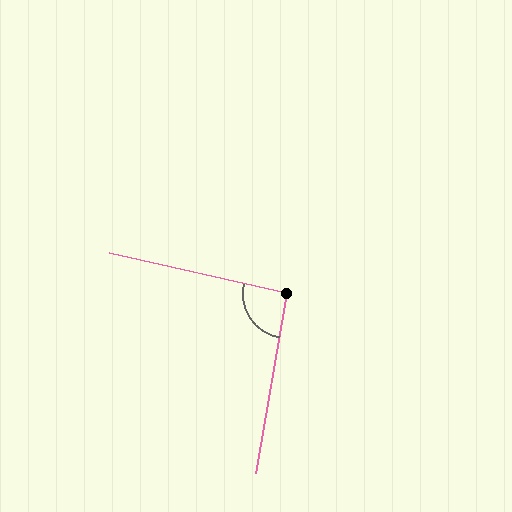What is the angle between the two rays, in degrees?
Approximately 93 degrees.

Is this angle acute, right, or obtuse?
It is approximately a right angle.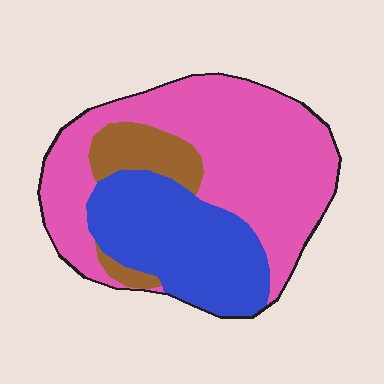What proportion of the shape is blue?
Blue covers 32% of the shape.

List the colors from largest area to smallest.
From largest to smallest: pink, blue, brown.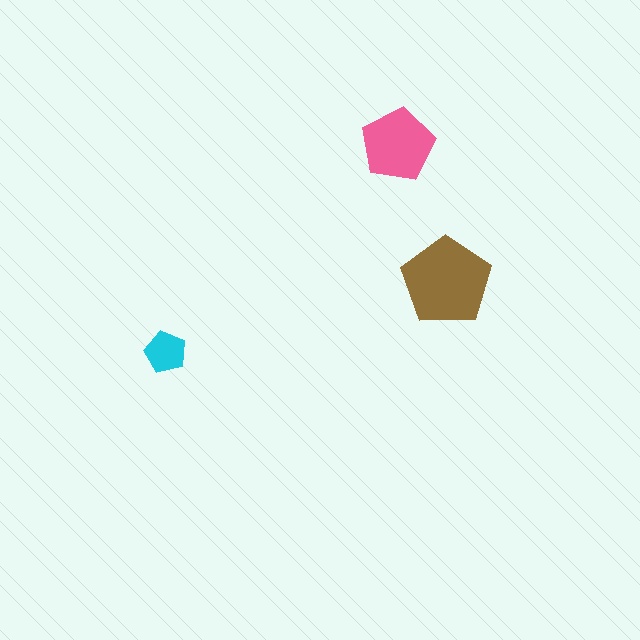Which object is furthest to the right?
The brown pentagon is rightmost.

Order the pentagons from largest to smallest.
the brown one, the pink one, the cyan one.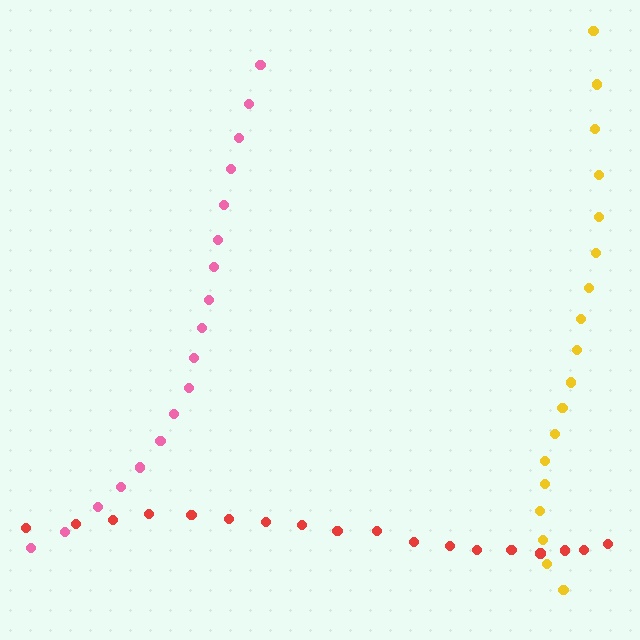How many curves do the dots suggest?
There are 3 distinct paths.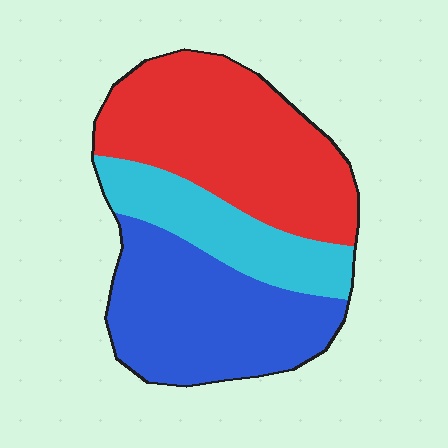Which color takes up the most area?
Red, at roughly 45%.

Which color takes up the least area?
Cyan, at roughly 20%.